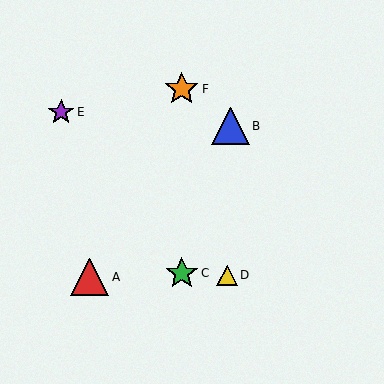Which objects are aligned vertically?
Objects C, F are aligned vertically.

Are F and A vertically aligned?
No, F is at x≈182 and A is at x≈90.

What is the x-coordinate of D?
Object D is at x≈227.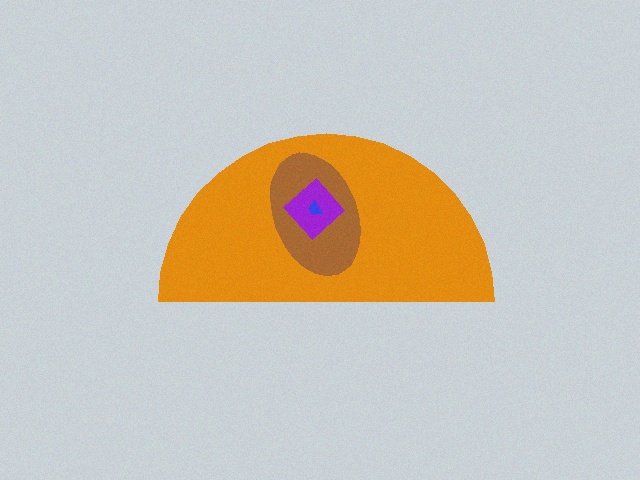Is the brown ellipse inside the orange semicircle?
Yes.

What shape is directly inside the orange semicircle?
The brown ellipse.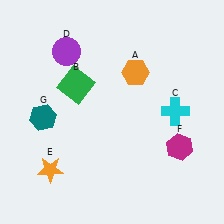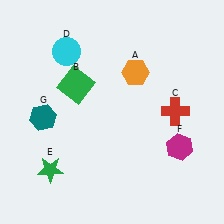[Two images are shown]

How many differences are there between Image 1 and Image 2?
There are 3 differences between the two images.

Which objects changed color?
C changed from cyan to red. D changed from purple to cyan. E changed from orange to green.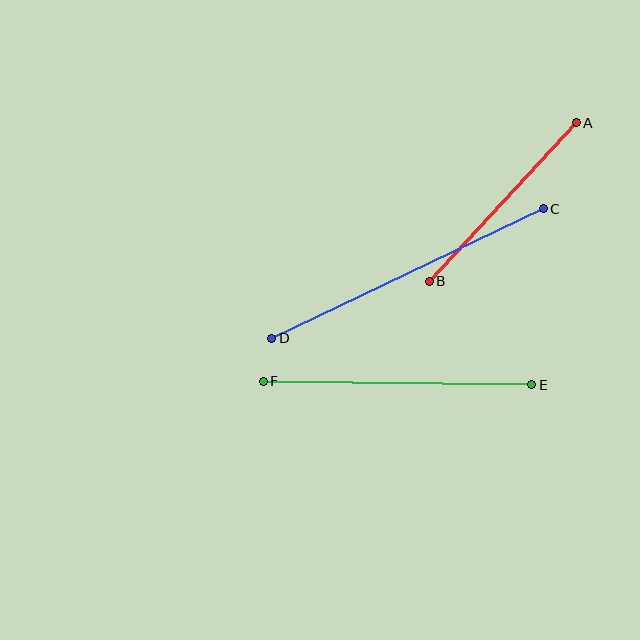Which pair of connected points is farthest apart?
Points C and D are farthest apart.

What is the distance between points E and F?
The distance is approximately 269 pixels.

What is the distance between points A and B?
The distance is approximately 216 pixels.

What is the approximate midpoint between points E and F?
The midpoint is at approximately (398, 383) pixels.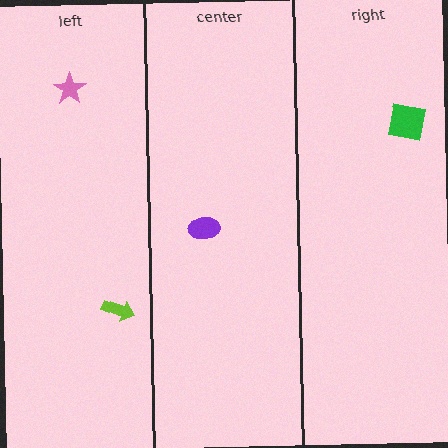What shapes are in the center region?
The purple ellipse.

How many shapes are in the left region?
2.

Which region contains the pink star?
The left region.